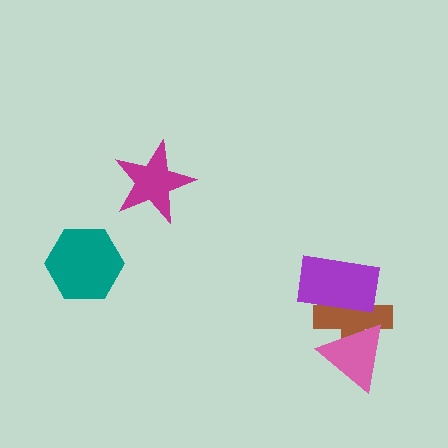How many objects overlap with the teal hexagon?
0 objects overlap with the teal hexagon.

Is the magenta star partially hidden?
No, no other shape covers it.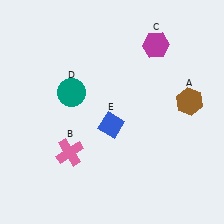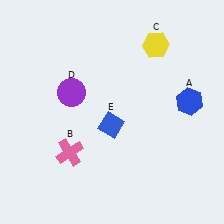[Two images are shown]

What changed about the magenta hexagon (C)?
In Image 1, C is magenta. In Image 2, it changed to yellow.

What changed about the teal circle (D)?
In Image 1, D is teal. In Image 2, it changed to purple.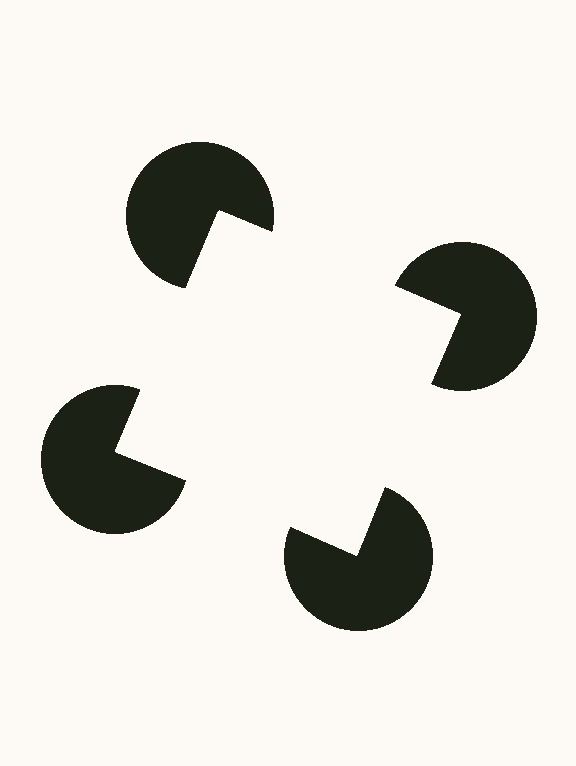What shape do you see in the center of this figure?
An illusory square — its edges are inferred from the aligned wedge cuts in the pac-man discs, not physically drawn.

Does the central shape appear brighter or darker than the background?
It typically appears slightly brighter than the background, even though no actual brightness change is drawn.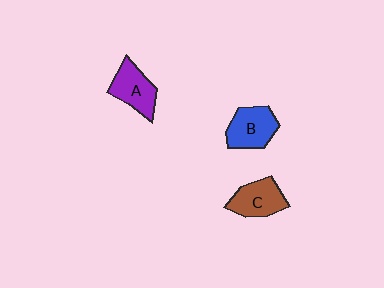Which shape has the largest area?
Shape B (blue).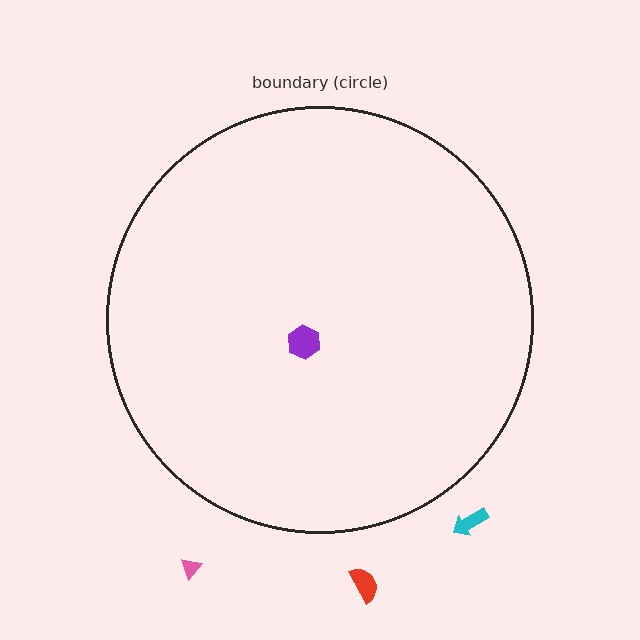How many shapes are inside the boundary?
1 inside, 3 outside.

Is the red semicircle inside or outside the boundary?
Outside.